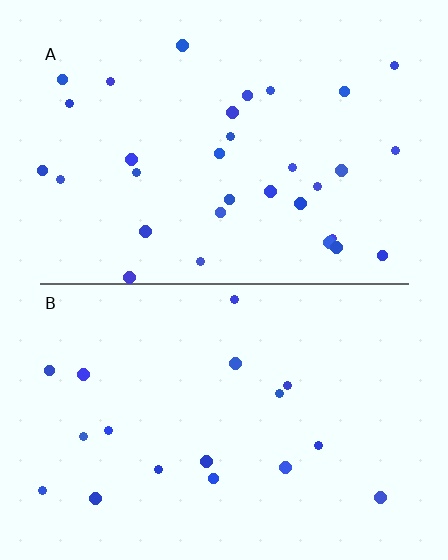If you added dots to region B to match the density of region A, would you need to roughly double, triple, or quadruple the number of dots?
Approximately double.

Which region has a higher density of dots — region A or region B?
A (the top).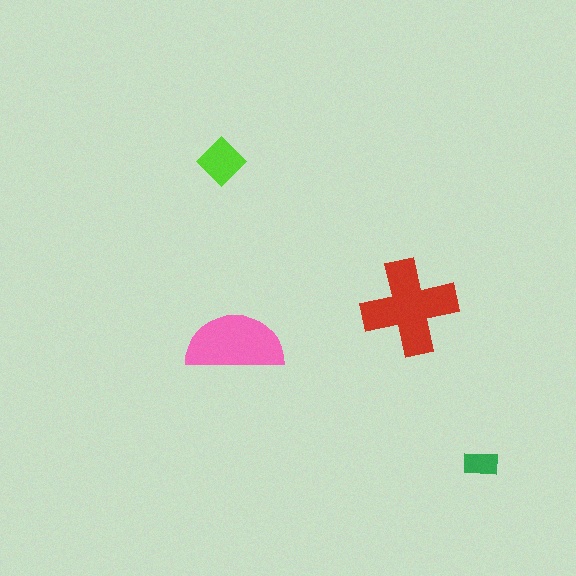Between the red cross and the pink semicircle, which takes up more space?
The red cross.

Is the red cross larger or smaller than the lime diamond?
Larger.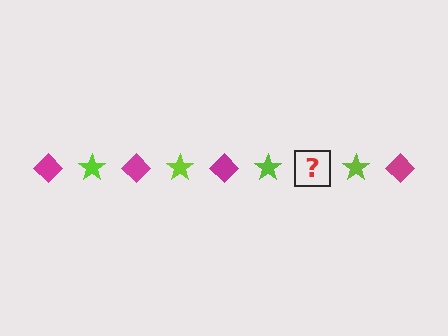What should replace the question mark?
The question mark should be replaced with a magenta diamond.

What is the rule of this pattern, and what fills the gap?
The rule is that the pattern alternates between magenta diamond and lime star. The gap should be filled with a magenta diamond.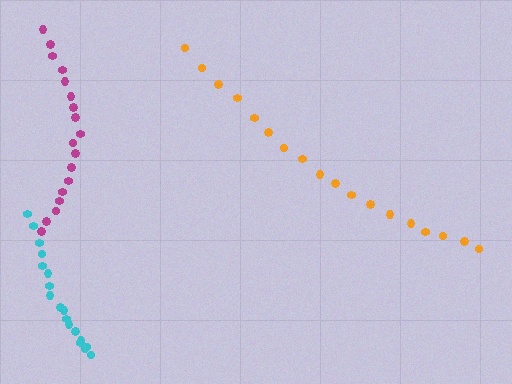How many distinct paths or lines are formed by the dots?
There are 3 distinct paths.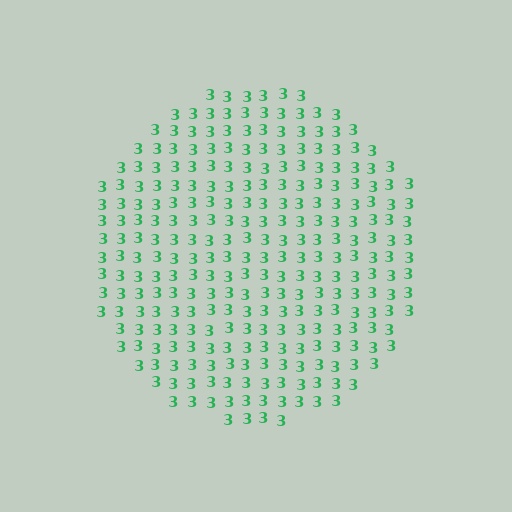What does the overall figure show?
The overall figure shows a circle.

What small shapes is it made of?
It is made of small digit 3's.